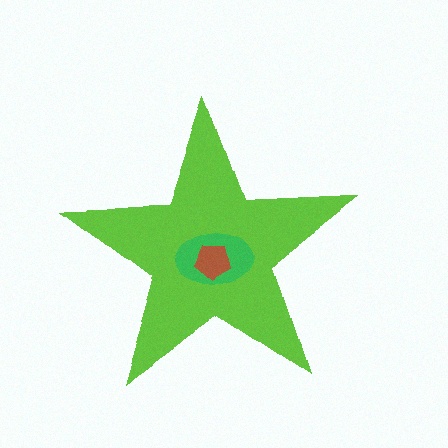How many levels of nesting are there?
3.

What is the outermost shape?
The lime star.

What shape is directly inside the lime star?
The green ellipse.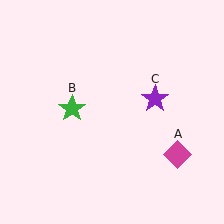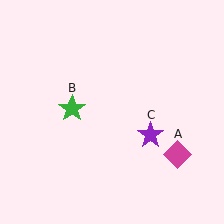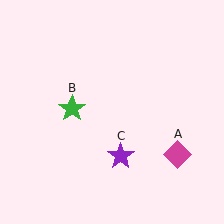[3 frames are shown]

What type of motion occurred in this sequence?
The purple star (object C) rotated clockwise around the center of the scene.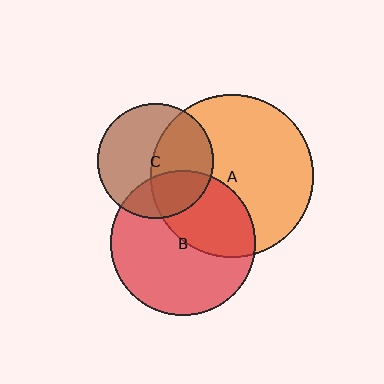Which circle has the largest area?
Circle A (orange).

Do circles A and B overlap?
Yes.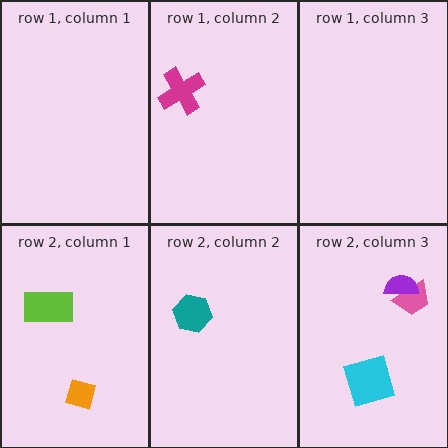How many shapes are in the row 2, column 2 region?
1.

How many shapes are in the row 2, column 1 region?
2.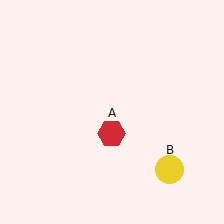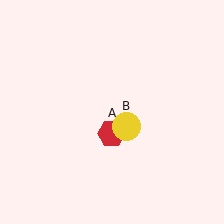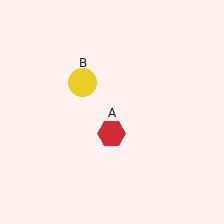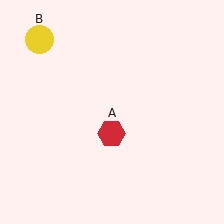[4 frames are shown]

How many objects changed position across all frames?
1 object changed position: yellow circle (object B).